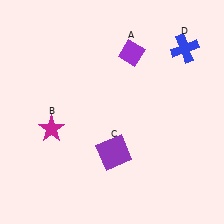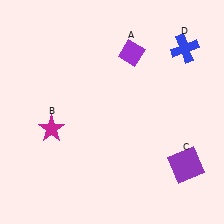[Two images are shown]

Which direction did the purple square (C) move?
The purple square (C) moved right.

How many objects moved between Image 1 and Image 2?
1 object moved between the two images.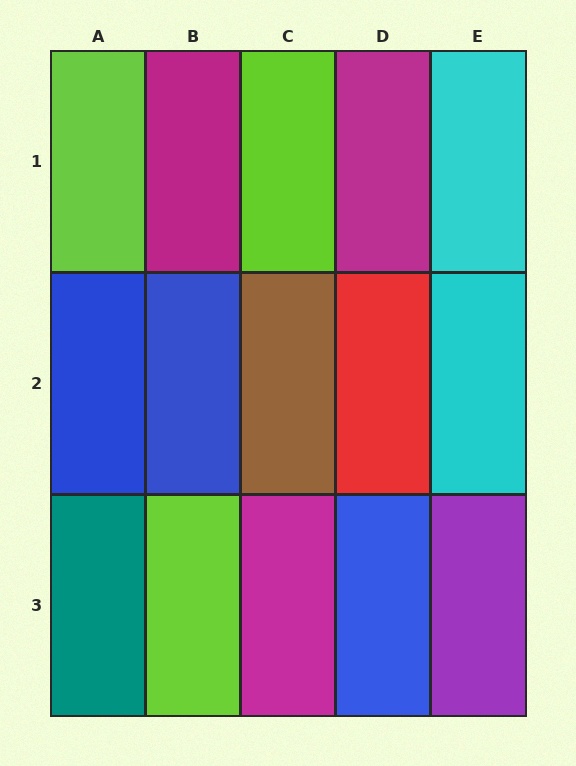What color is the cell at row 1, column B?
Magenta.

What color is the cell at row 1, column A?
Lime.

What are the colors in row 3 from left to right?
Teal, lime, magenta, blue, purple.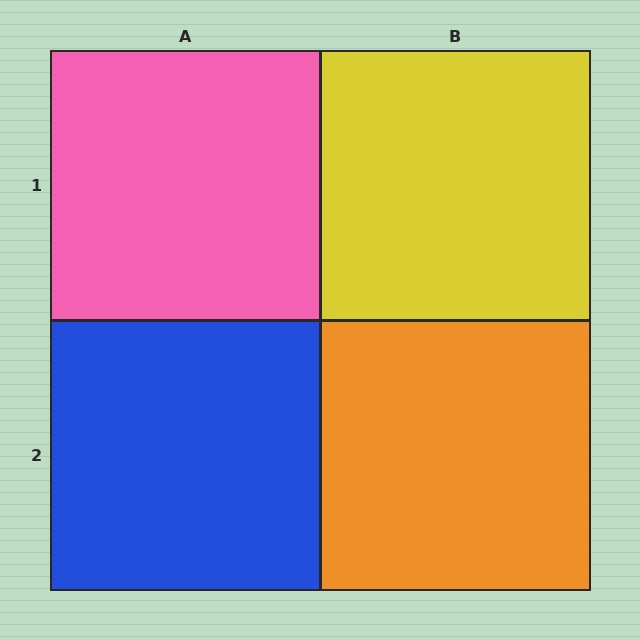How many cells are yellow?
1 cell is yellow.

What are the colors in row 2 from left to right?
Blue, orange.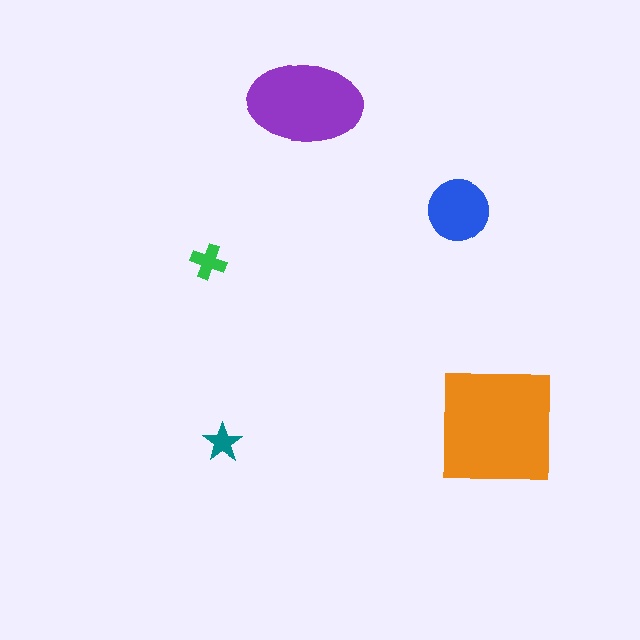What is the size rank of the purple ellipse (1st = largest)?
2nd.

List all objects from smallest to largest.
The teal star, the green cross, the blue circle, the purple ellipse, the orange square.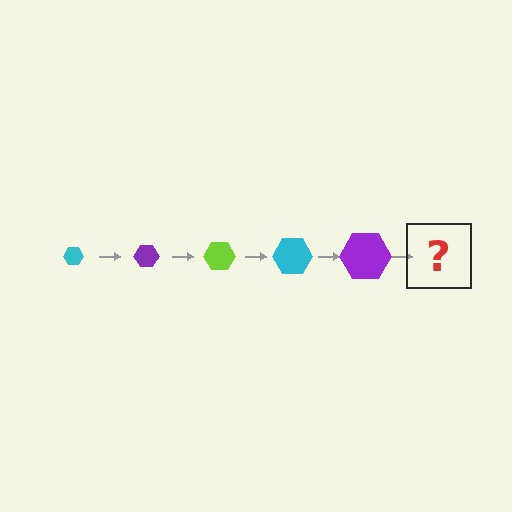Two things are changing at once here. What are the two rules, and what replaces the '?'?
The two rules are that the hexagon grows larger each step and the color cycles through cyan, purple, and lime. The '?' should be a lime hexagon, larger than the previous one.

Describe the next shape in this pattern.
It should be a lime hexagon, larger than the previous one.